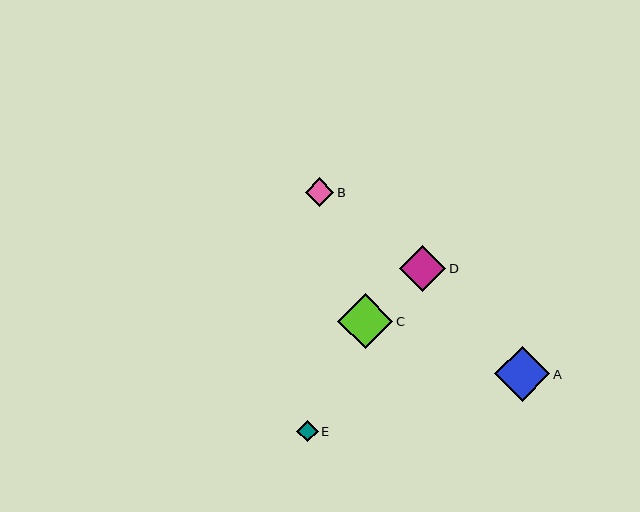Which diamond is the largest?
Diamond C is the largest with a size of approximately 55 pixels.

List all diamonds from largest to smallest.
From largest to smallest: C, A, D, B, E.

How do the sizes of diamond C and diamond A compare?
Diamond C and diamond A are approximately the same size.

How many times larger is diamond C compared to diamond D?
Diamond C is approximately 1.2 times the size of diamond D.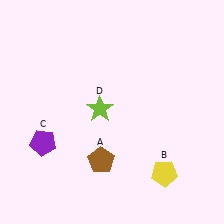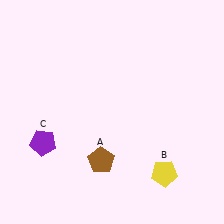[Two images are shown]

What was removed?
The lime star (D) was removed in Image 2.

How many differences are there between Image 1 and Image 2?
There is 1 difference between the two images.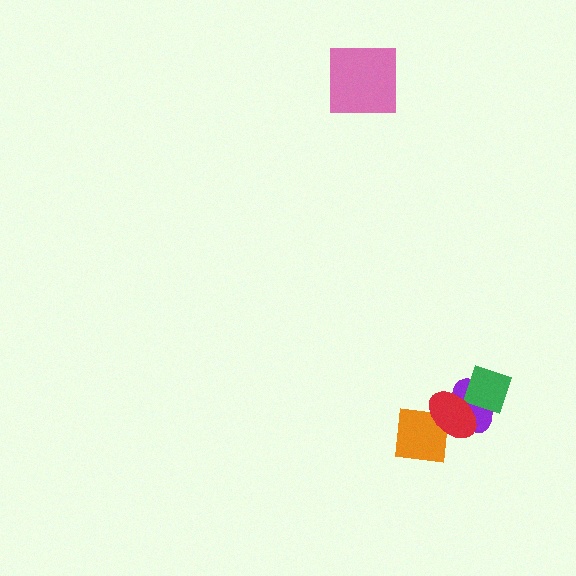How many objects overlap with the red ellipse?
3 objects overlap with the red ellipse.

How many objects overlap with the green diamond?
2 objects overlap with the green diamond.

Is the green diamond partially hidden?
Yes, it is partially covered by another shape.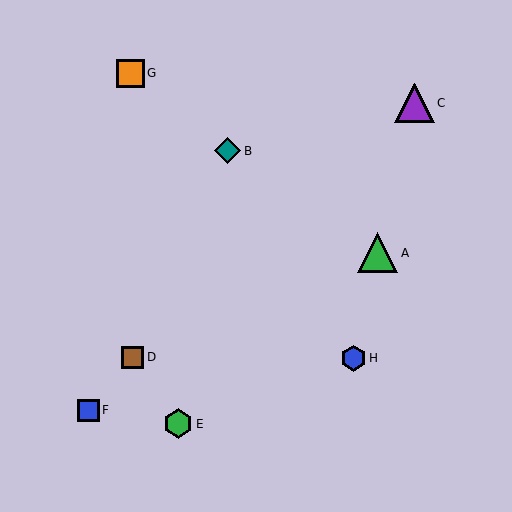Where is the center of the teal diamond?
The center of the teal diamond is at (228, 151).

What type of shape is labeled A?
Shape A is a green triangle.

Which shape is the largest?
The green triangle (labeled A) is the largest.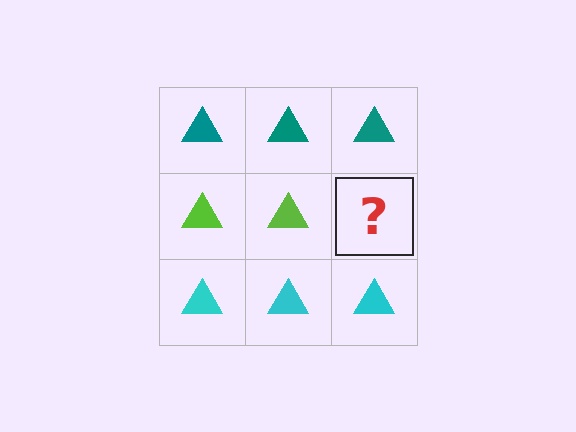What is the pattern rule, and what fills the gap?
The rule is that each row has a consistent color. The gap should be filled with a lime triangle.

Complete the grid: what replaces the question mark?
The question mark should be replaced with a lime triangle.